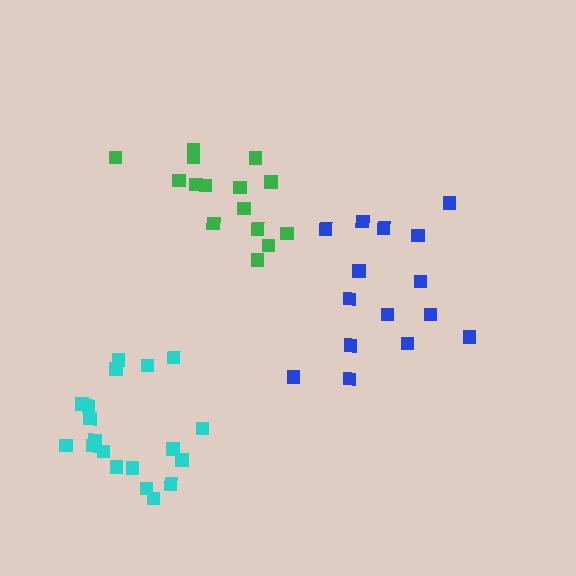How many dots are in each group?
Group 1: 15 dots, Group 2: 15 dots, Group 3: 19 dots (49 total).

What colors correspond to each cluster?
The clusters are colored: blue, green, cyan.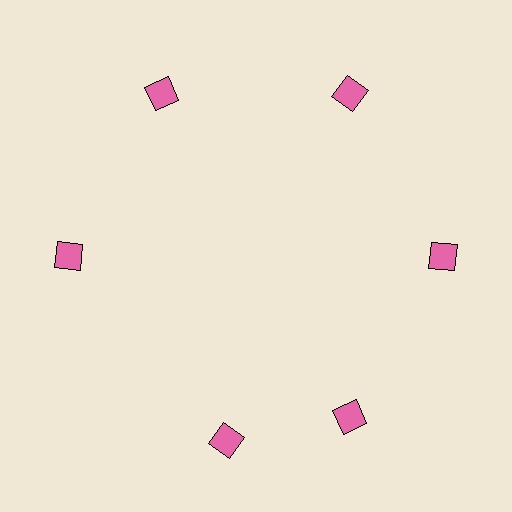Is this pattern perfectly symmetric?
No. The 6 pink diamonds are arranged in a ring, but one element near the 7 o'clock position is rotated out of alignment along the ring, breaking the 6-fold rotational symmetry.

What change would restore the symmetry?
The symmetry would be restored by rotating it back into even spacing with its neighbors so that all 6 diamonds sit at equal angles and equal distance from the center.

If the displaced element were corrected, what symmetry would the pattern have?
It would have 6-fold rotational symmetry — the pattern would map onto itself every 60 degrees.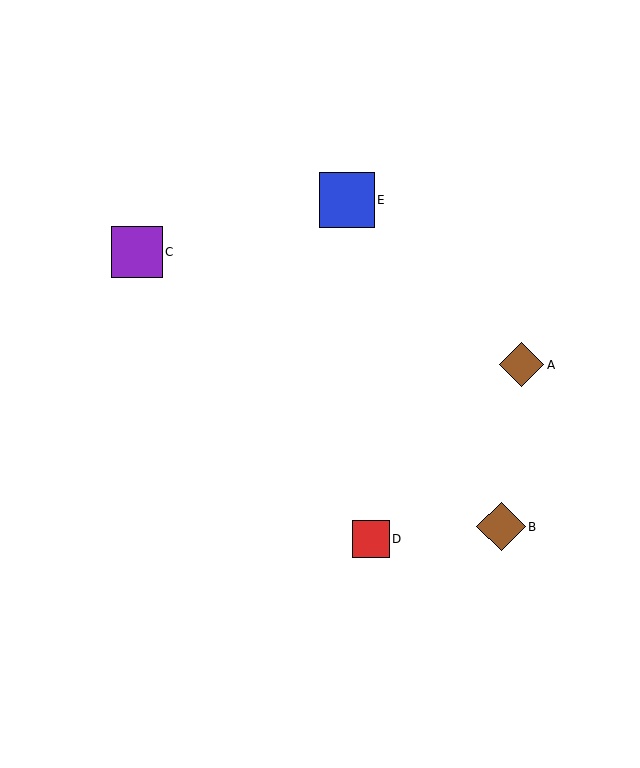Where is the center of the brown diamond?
The center of the brown diamond is at (501, 527).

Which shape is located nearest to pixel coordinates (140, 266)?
The purple square (labeled C) at (137, 252) is nearest to that location.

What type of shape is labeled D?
Shape D is a red square.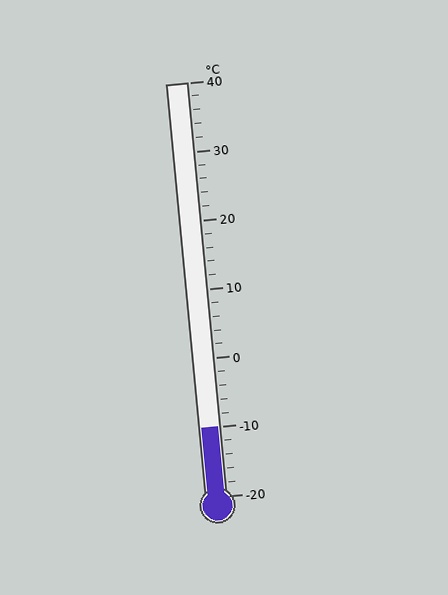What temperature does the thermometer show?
The thermometer shows approximately -10°C.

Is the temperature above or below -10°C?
The temperature is at -10°C.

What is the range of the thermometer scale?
The thermometer scale ranges from -20°C to 40°C.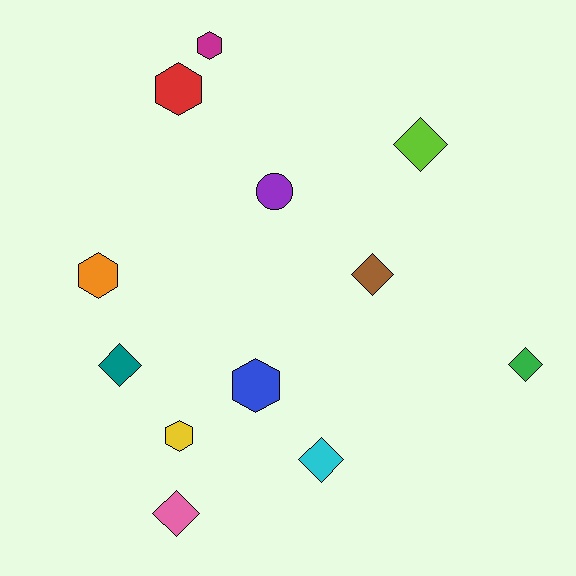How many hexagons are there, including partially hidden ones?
There are 5 hexagons.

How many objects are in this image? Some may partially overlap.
There are 12 objects.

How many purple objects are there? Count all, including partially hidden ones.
There is 1 purple object.